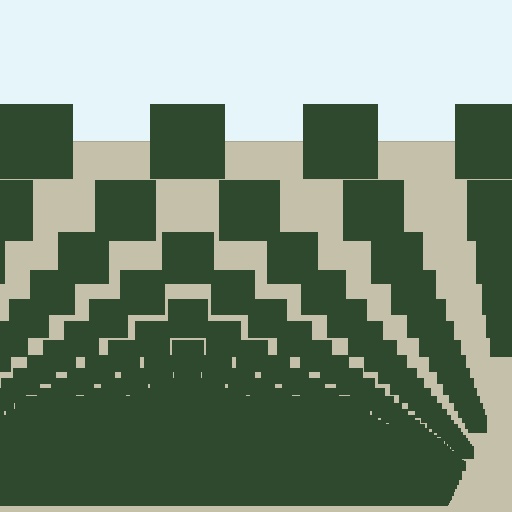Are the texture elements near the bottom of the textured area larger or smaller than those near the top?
Smaller. The gradient is inverted — elements near the bottom are smaller and denser.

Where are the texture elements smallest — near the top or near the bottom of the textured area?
Near the bottom.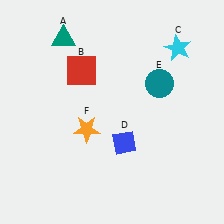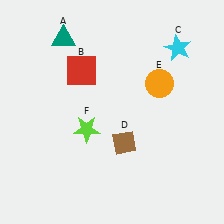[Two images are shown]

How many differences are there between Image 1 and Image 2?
There are 3 differences between the two images.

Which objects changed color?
D changed from blue to brown. E changed from teal to orange. F changed from orange to lime.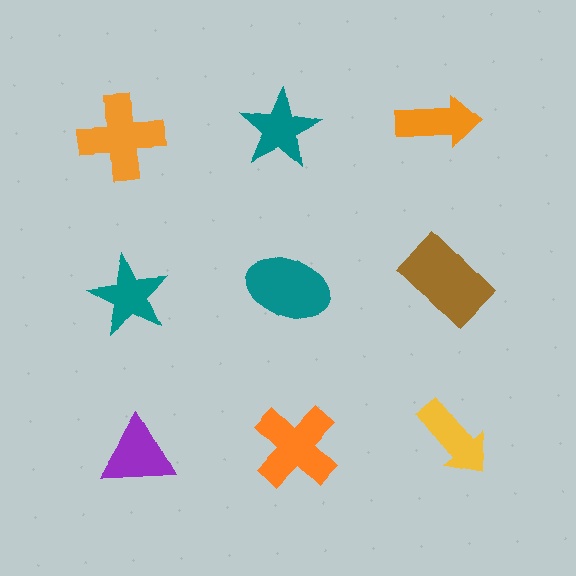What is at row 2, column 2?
A teal ellipse.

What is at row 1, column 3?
An orange arrow.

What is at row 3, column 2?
An orange cross.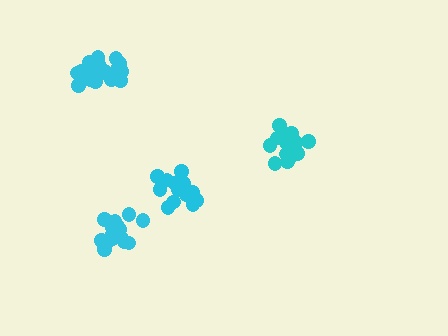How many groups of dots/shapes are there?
There are 4 groups.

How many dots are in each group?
Group 1: 15 dots, Group 2: 17 dots, Group 3: 17 dots, Group 4: 21 dots (70 total).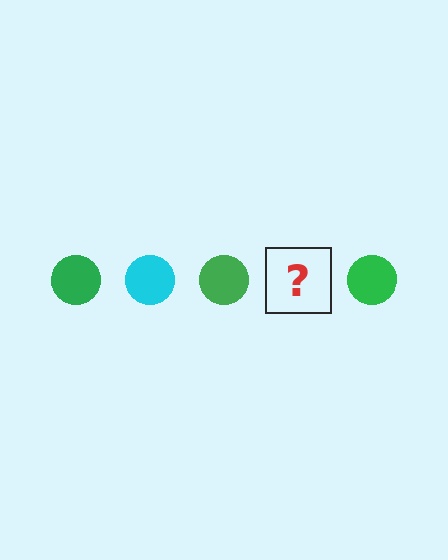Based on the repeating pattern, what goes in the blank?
The blank should be a cyan circle.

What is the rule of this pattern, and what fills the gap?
The rule is that the pattern cycles through green, cyan circles. The gap should be filled with a cyan circle.